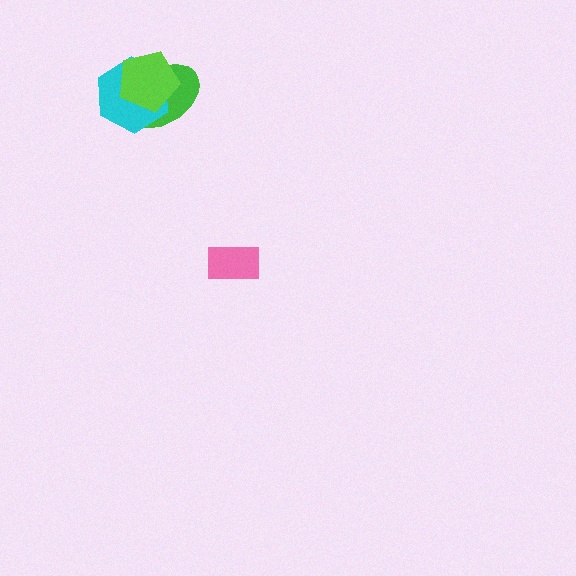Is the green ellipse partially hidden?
Yes, it is partially covered by another shape.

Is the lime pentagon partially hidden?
No, no other shape covers it.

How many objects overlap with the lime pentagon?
2 objects overlap with the lime pentagon.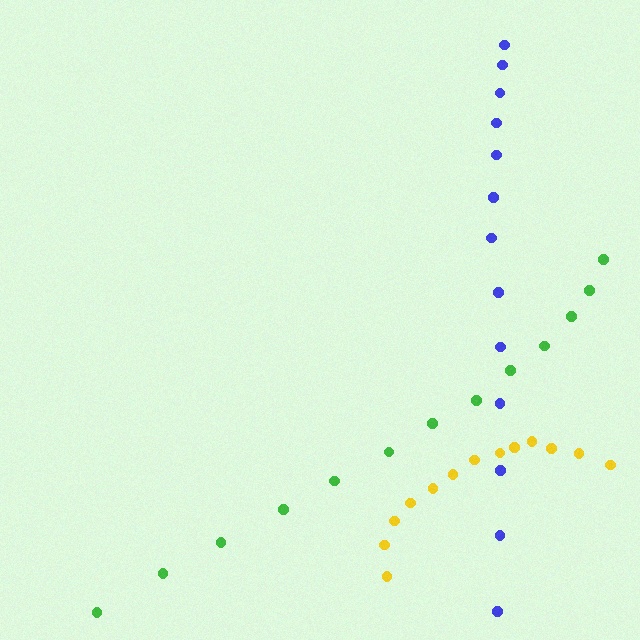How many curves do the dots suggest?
There are 3 distinct paths.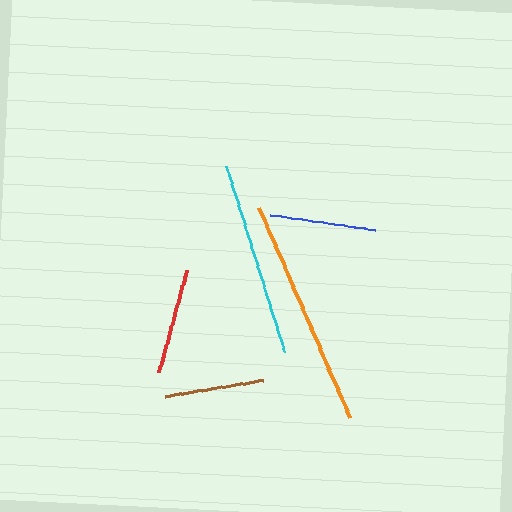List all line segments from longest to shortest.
From longest to shortest: orange, cyan, red, blue, brown.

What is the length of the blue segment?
The blue segment is approximately 107 pixels long.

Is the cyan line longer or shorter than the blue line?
The cyan line is longer than the blue line.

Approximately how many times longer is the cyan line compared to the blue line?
The cyan line is approximately 1.8 times the length of the blue line.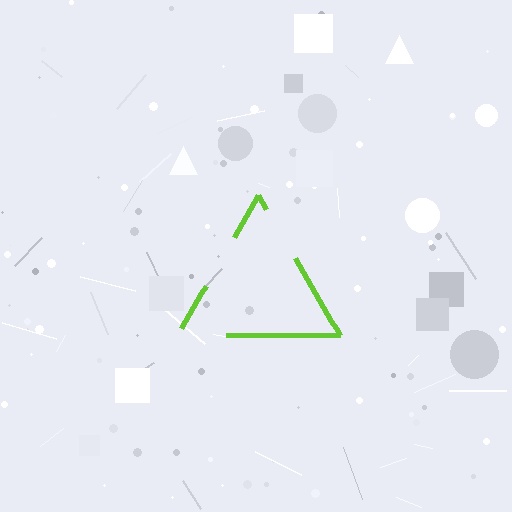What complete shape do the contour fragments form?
The contour fragments form a triangle.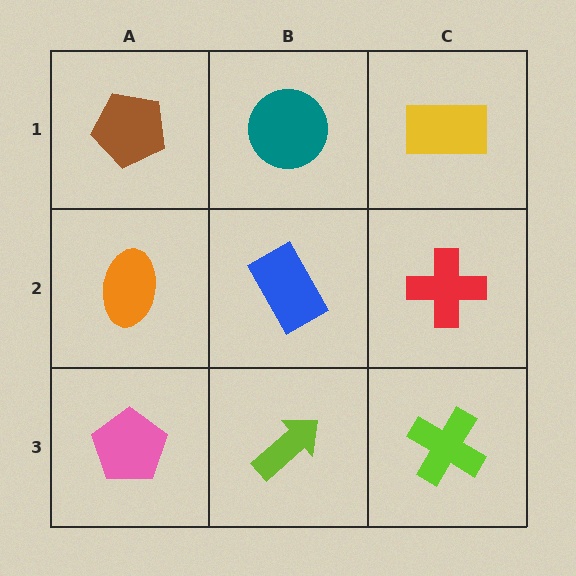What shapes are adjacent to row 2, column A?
A brown pentagon (row 1, column A), a pink pentagon (row 3, column A), a blue rectangle (row 2, column B).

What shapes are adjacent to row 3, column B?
A blue rectangle (row 2, column B), a pink pentagon (row 3, column A), a lime cross (row 3, column C).